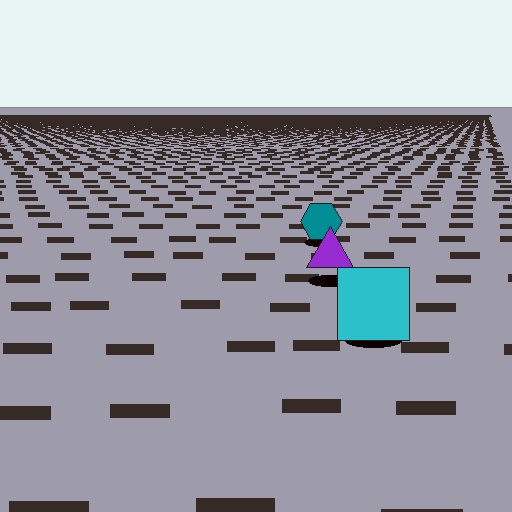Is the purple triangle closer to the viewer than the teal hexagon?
Yes. The purple triangle is closer — you can tell from the texture gradient: the ground texture is coarser near it.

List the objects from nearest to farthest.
From nearest to farthest: the cyan square, the purple triangle, the teal hexagon.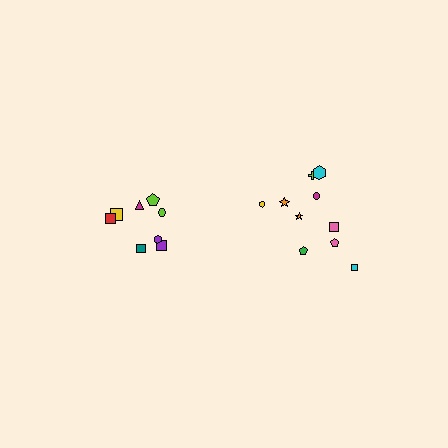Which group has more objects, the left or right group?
The right group.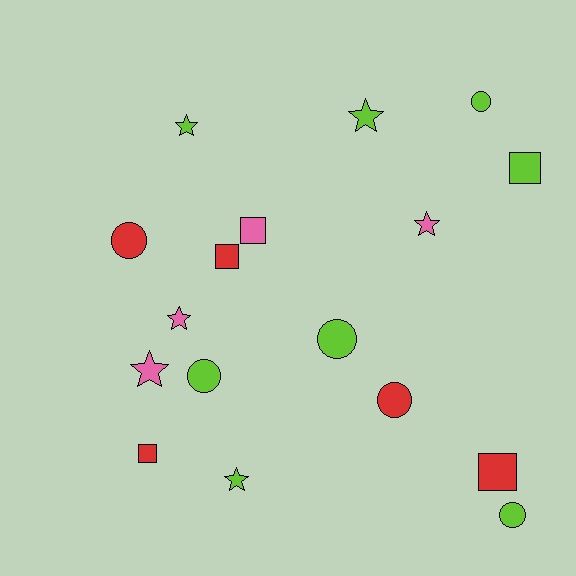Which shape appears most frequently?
Star, with 6 objects.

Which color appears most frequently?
Lime, with 8 objects.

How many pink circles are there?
There are no pink circles.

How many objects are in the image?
There are 17 objects.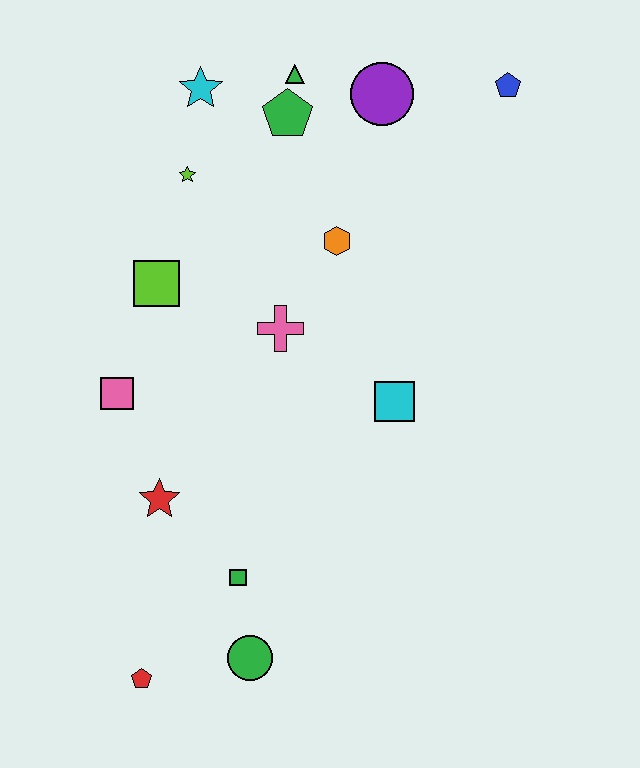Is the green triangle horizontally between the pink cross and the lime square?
No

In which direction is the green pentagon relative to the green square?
The green pentagon is above the green square.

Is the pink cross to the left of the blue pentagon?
Yes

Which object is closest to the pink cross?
The orange hexagon is closest to the pink cross.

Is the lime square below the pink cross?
No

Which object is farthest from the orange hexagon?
The red pentagon is farthest from the orange hexagon.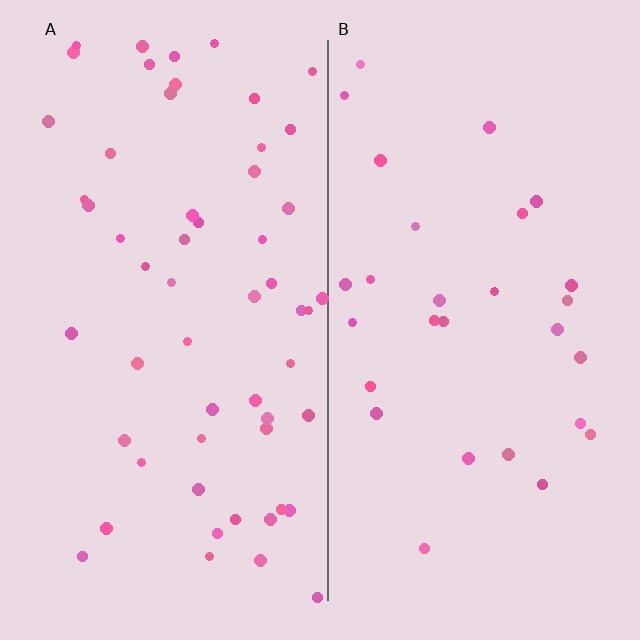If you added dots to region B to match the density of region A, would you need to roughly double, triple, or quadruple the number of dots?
Approximately double.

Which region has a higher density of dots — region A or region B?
A (the left).